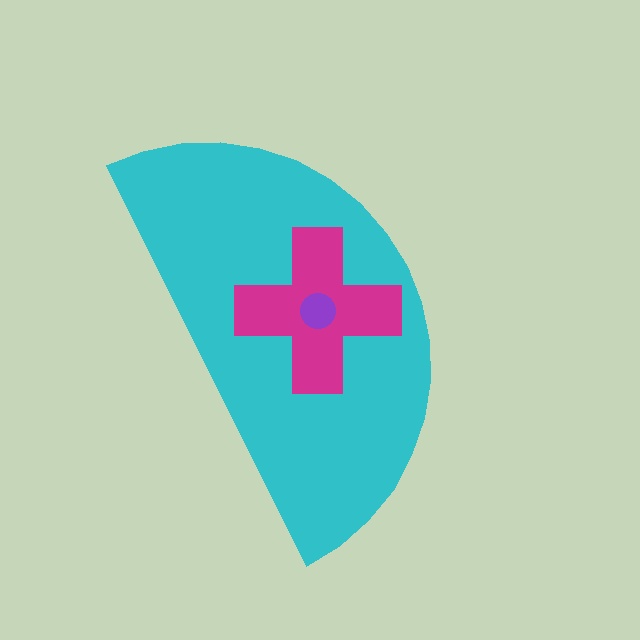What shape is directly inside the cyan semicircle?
The magenta cross.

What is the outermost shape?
The cyan semicircle.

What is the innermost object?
The purple circle.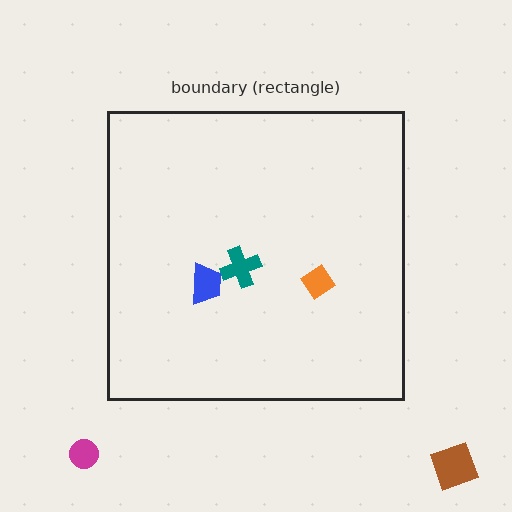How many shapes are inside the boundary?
3 inside, 2 outside.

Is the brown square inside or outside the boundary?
Outside.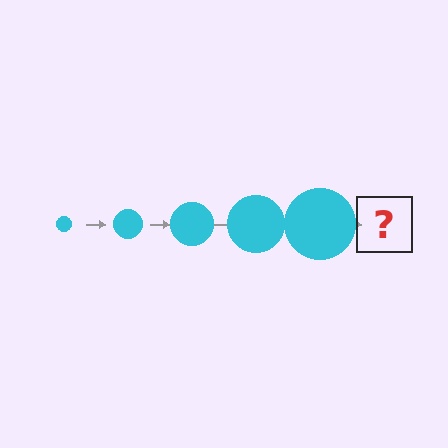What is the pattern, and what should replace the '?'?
The pattern is that the circle gets progressively larger each step. The '?' should be a cyan circle, larger than the previous one.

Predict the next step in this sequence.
The next step is a cyan circle, larger than the previous one.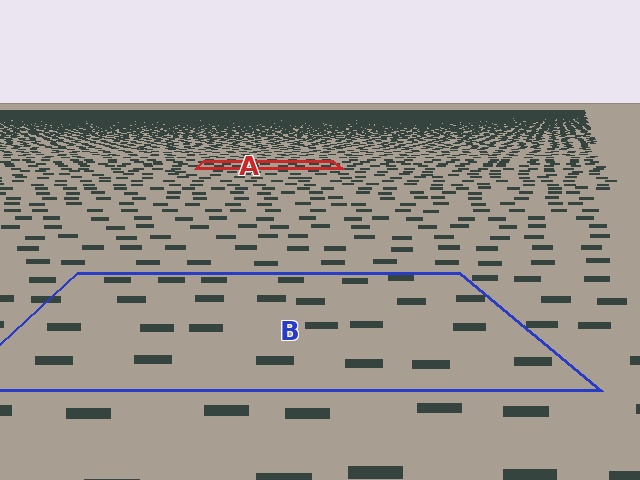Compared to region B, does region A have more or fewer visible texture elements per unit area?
Region A has more texture elements per unit area — they are packed more densely because it is farther away.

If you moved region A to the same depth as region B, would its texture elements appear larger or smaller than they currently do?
They would appear larger. At a closer depth, the same texture elements are projected at a bigger on-screen size.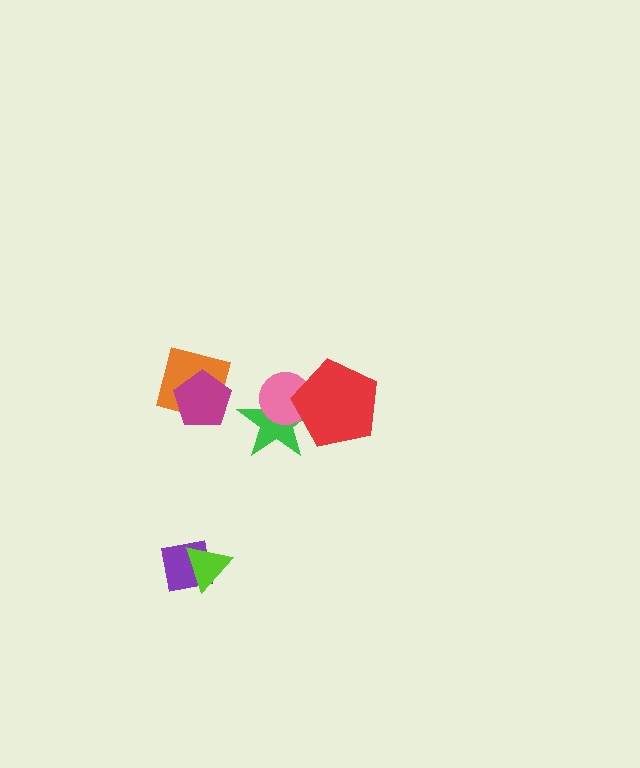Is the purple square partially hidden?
Yes, it is partially covered by another shape.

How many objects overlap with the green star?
2 objects overlap with the green star.